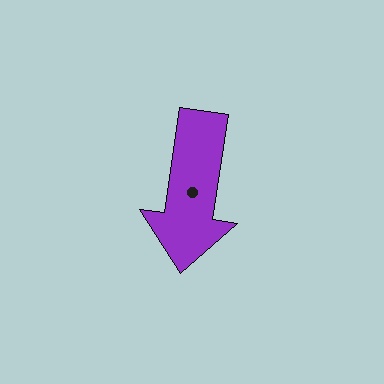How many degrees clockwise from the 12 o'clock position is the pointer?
Approximately 188 degrees.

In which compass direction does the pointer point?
South.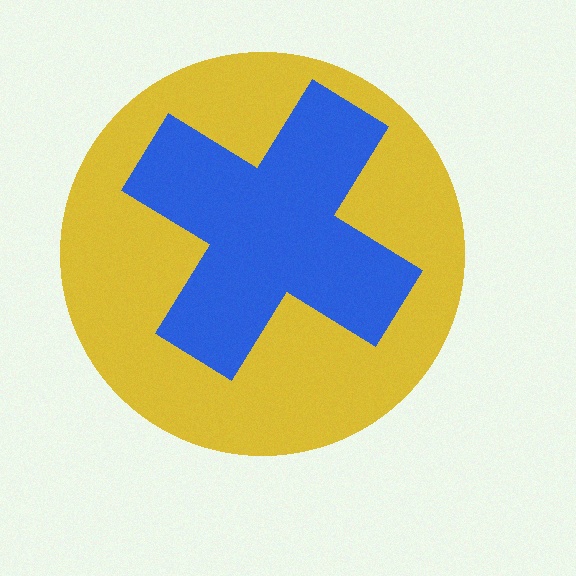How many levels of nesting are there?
2.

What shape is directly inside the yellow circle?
The blue cross.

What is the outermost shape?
The yellow circle.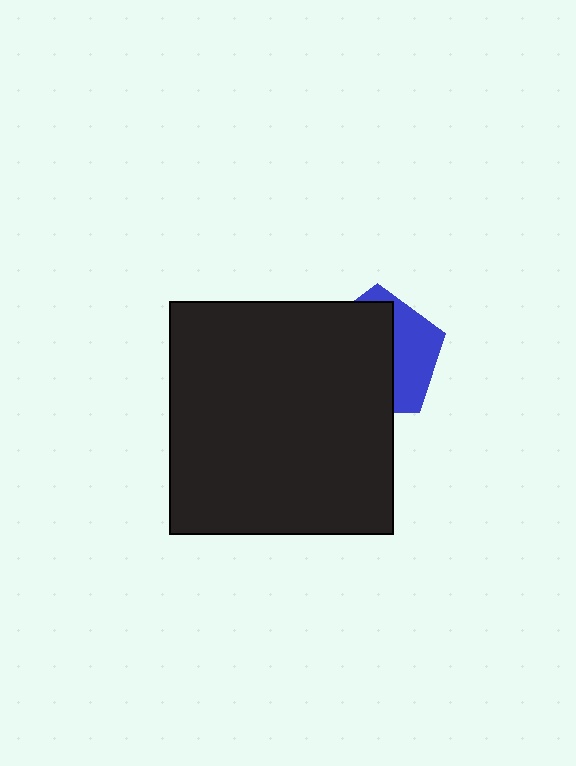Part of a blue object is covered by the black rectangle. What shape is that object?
It is a pentagon.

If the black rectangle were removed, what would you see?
You would see the complete blue pentagon.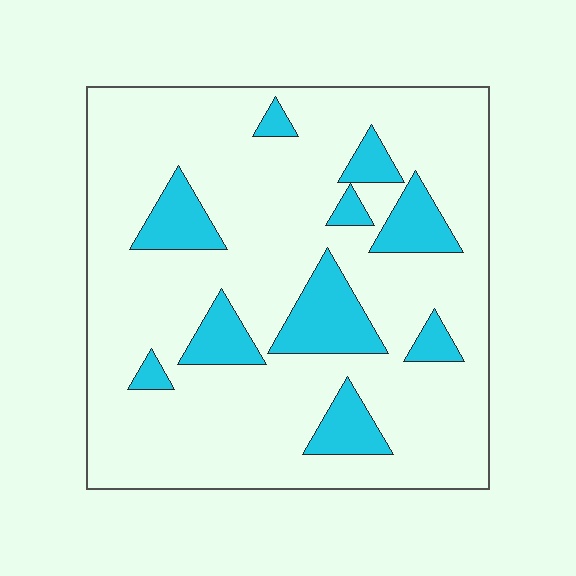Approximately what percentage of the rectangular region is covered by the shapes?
Approximately 20%.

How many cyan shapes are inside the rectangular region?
10.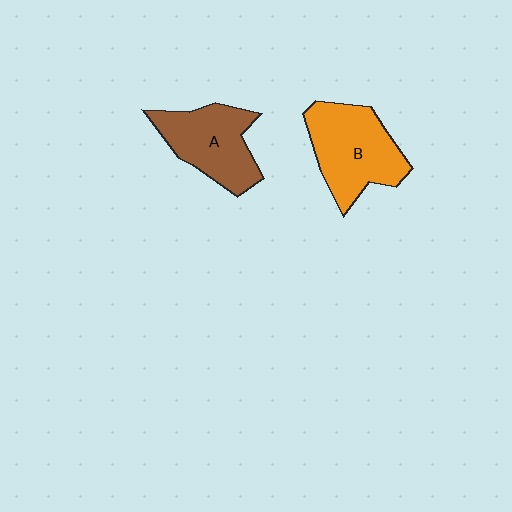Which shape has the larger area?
Shape B (orange).